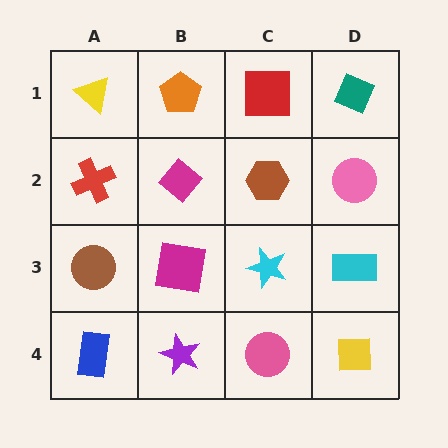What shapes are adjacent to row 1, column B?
A magenta diamond (row 2, column B), a yellow triangle (row 1, column A), a red square (row 1, column C).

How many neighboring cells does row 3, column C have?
4.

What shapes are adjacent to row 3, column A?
A red cross (row 2, column A), a blue rectangle (row 4, column A), a magenta square (row 3, column B).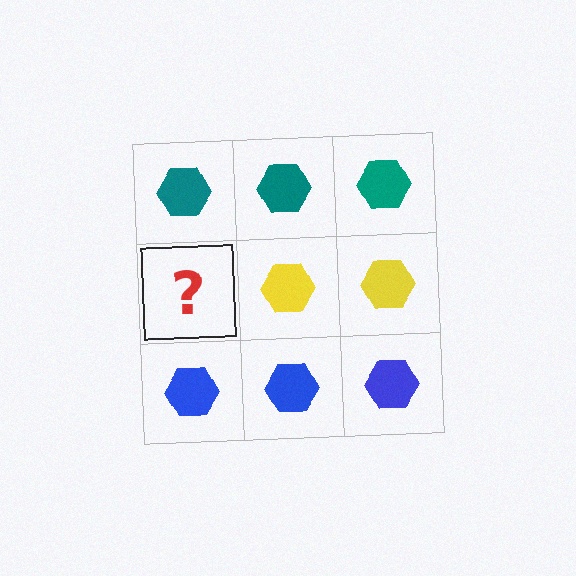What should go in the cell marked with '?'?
The missing cell should contain a yellow hexagon.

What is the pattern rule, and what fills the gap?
The rule is that each row has a consistent color. The gap should be filled with a yellow hexagon.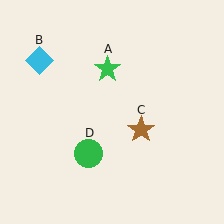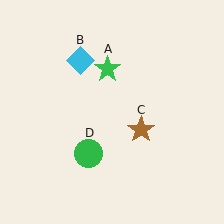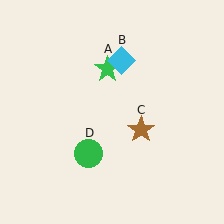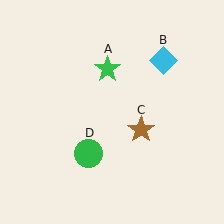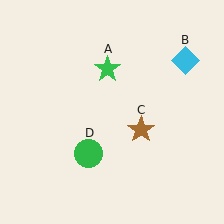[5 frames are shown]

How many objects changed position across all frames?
1 object changed position: cyan diamond (object B).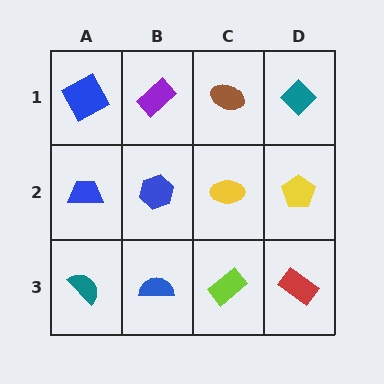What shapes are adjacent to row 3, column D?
A yellow pentagon (row 2, column D), a lime rectangle (row 3, column C).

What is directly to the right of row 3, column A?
A blue semicircle.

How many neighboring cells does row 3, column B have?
3.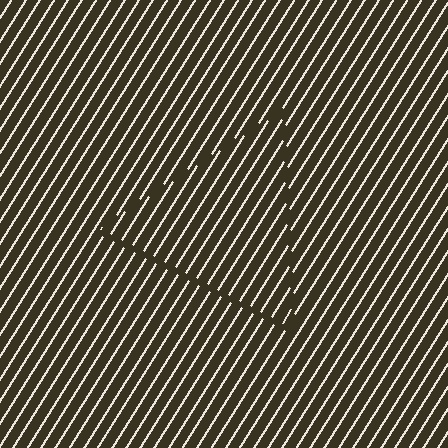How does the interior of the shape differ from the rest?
The interior of the shape contains the same grating, shifted by half a period — the contour is defined by the phase discontinuity where line-ends from the inner and outer gratings abut.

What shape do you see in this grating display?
An illusory triangle. The interior of the shape contains the same grating, shifted by half a period — the contour is defined by the phase discontinuity where line-ends from the inner and outer gratings abut.